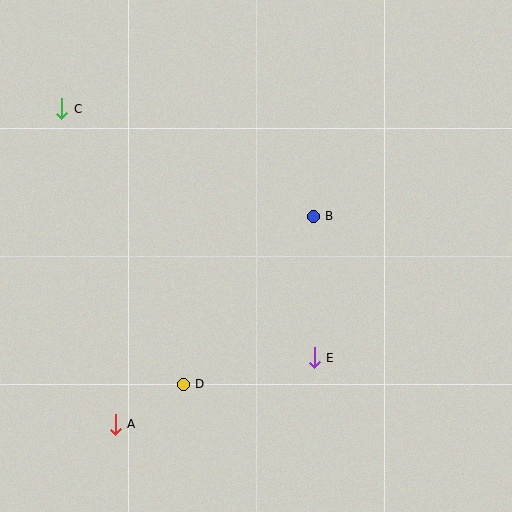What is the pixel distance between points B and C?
The distance between B and C is 274 pixels.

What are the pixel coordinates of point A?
Point A is at (115, 424).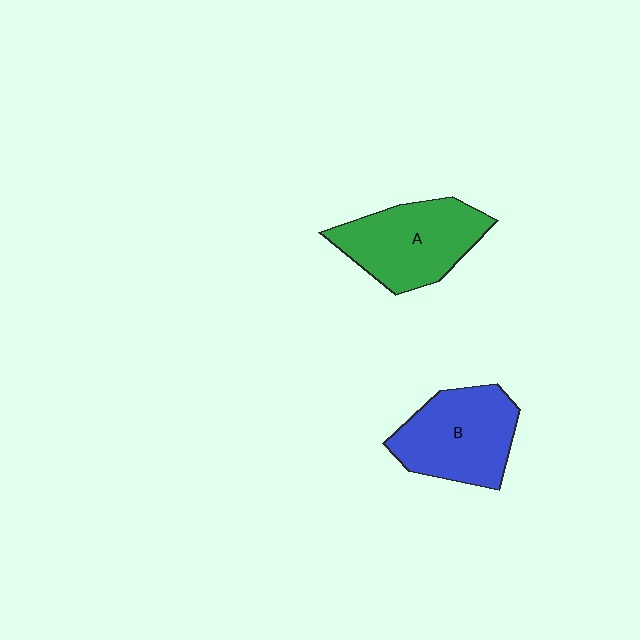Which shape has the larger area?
Shape A (green).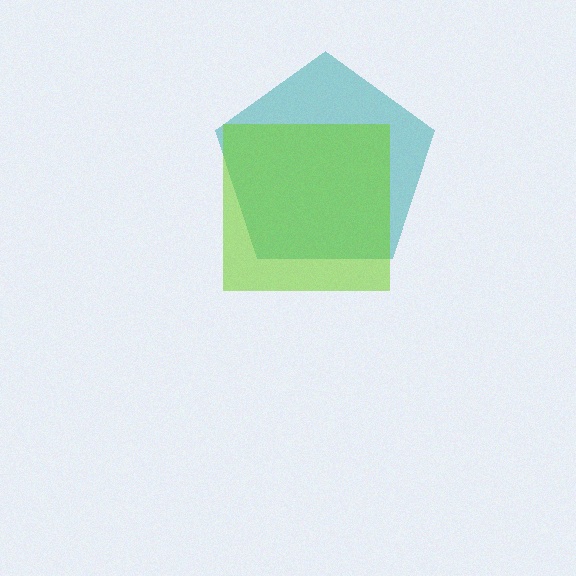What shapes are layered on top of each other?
The layered shapes are: a teal pentagon, a lime square.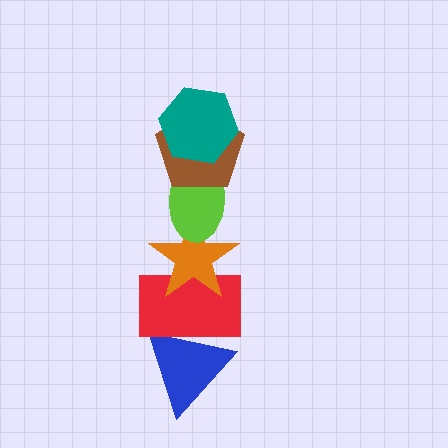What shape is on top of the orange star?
The lime ellipse is on top of the orange star.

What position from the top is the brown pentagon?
The brown pentagon is 2nd from the top.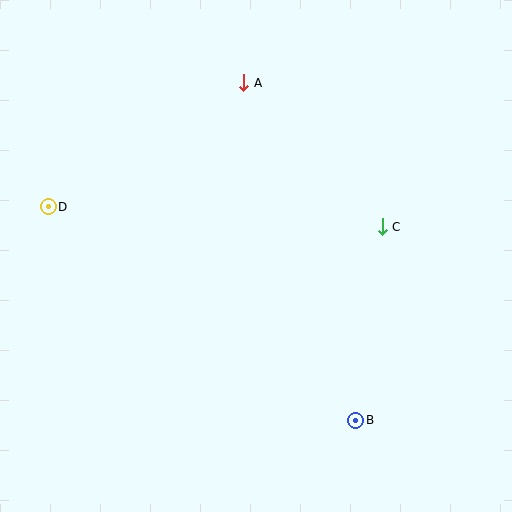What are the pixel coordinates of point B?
Point B is at (356, 420).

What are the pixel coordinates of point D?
Point D is at (48, 207).